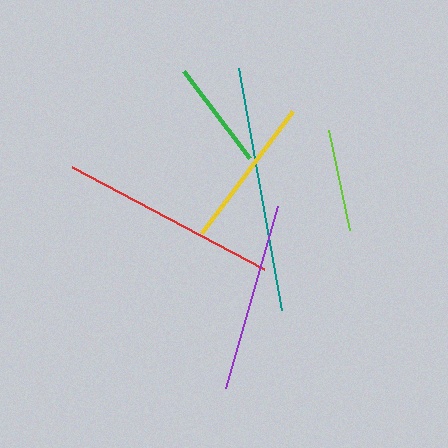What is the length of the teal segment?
The teal segment is approximately 246 pixels long.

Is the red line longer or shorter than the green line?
The red line is longer than the green line.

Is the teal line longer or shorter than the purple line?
The teal line is longer than the purple line.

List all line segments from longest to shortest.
From longest to shortest: teal, red, purple, yellow, green, lime.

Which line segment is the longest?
The teal line is the longest at approximately 246 pixels.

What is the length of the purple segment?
The purple segment is approximately 189 pixels long.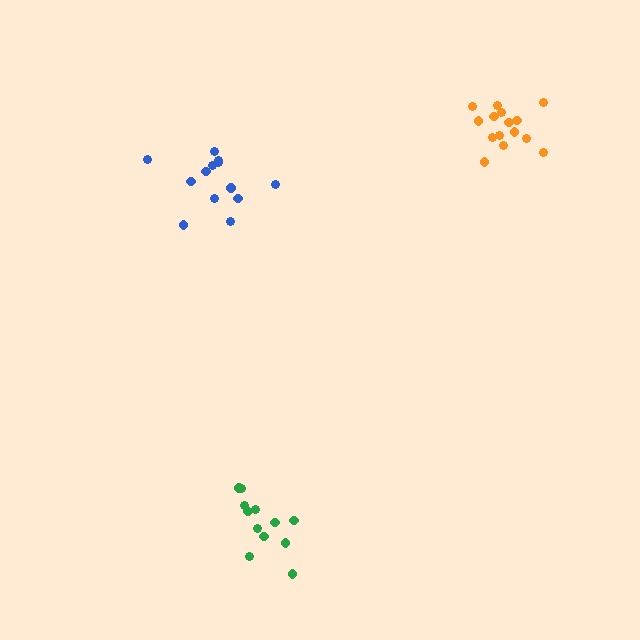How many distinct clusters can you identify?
There are 3 distinct clusters.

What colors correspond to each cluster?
The clusters are colored: blue, orange, green.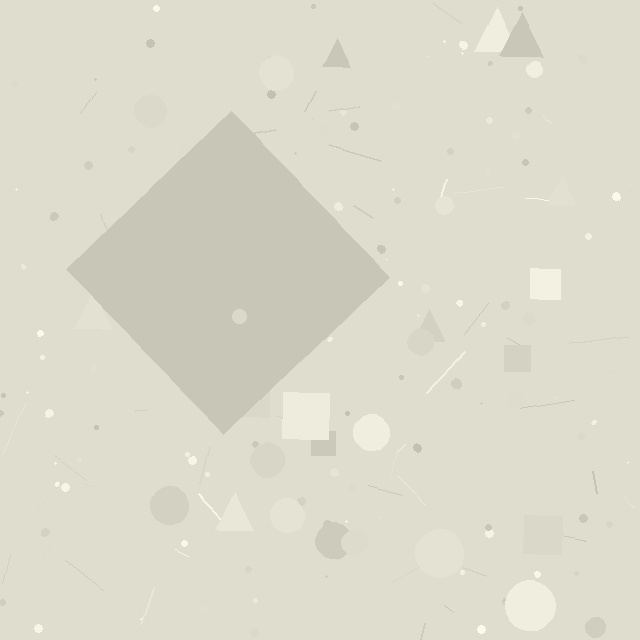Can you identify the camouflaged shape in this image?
The camouflaged shape is a diamond.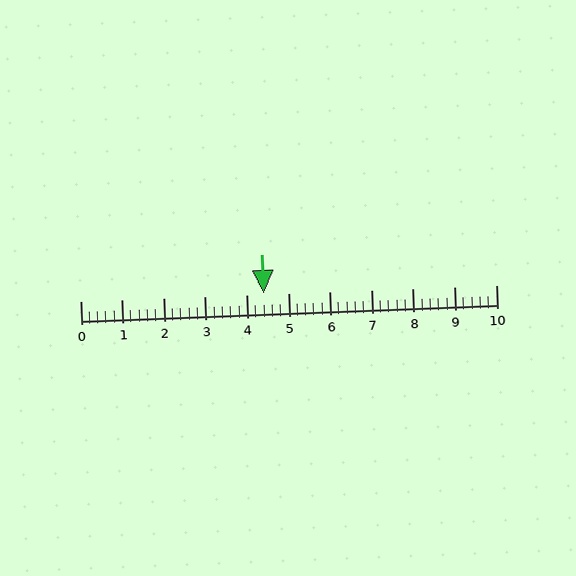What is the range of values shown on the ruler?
The ruler shows values from 0 to 10.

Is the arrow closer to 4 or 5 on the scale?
The arrow is closer to 4.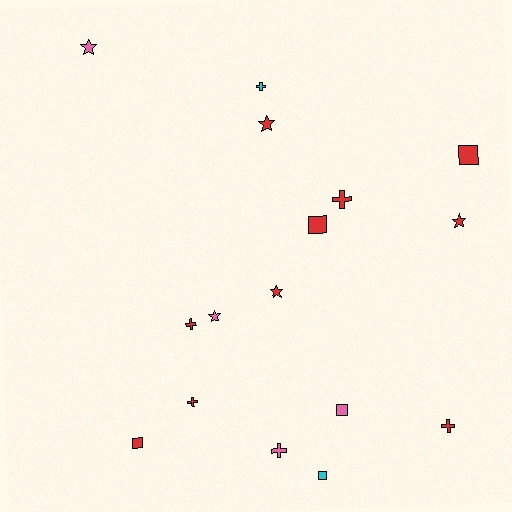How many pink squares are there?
There is 1 pink square.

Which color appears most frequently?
Red, with 10 objects.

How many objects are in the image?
There are 16 objects.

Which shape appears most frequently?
Cross, with 6 objects.